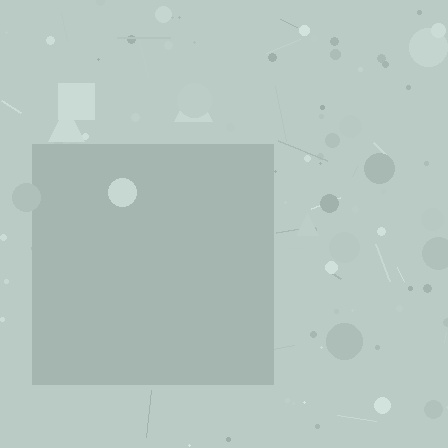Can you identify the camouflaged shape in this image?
The camouflaged shape is a square.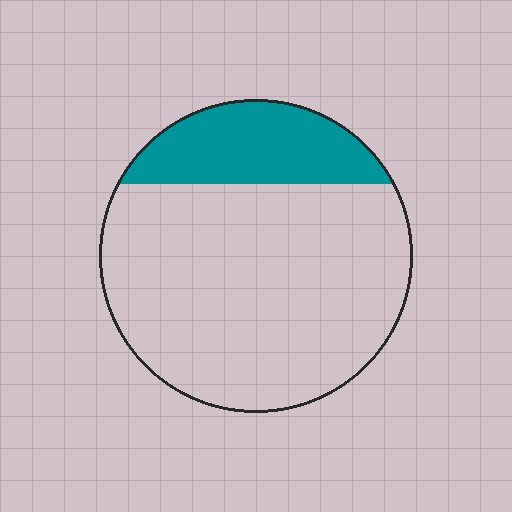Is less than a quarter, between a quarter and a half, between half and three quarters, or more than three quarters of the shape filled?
Less than a quarter.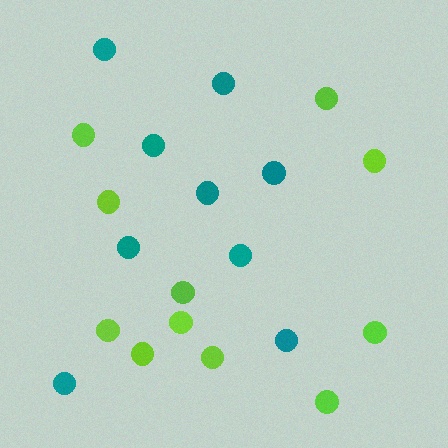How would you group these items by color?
There are 2 groups: one group of teal circles (9) and one group of lime circles (11).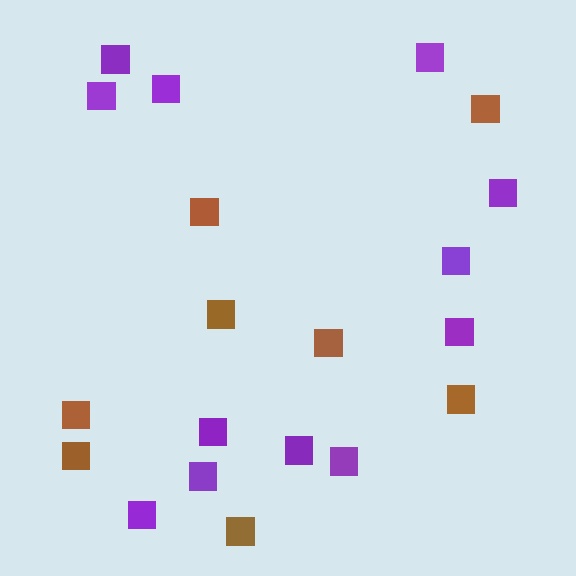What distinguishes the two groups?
There are 2 groups: one group of brown squares (8) and one group of purple squares (12).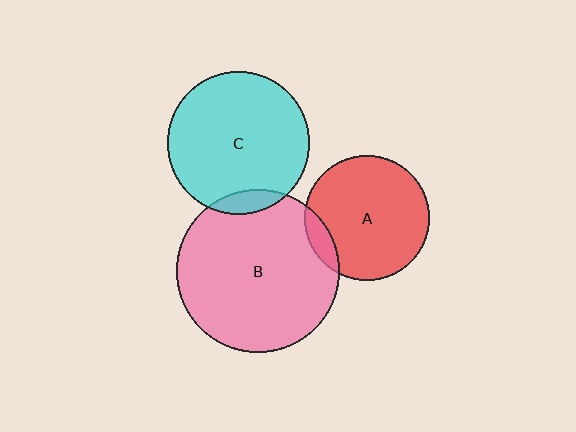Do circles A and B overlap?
Yes.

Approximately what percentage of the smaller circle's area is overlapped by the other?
Approximately 10%.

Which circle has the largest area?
Circle B (pink).